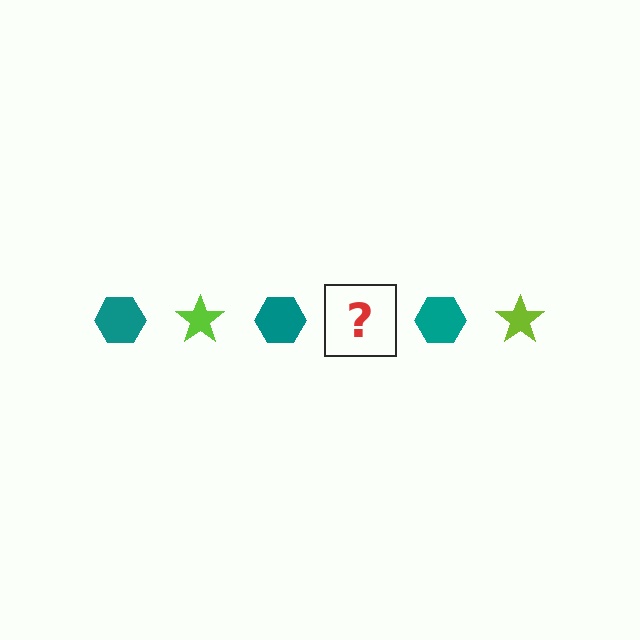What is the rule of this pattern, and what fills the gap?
The rule is that the pattern alternates between teal hexagon and lime star. The gap should be filled with a lime star.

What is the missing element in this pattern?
The missing element is a lime star.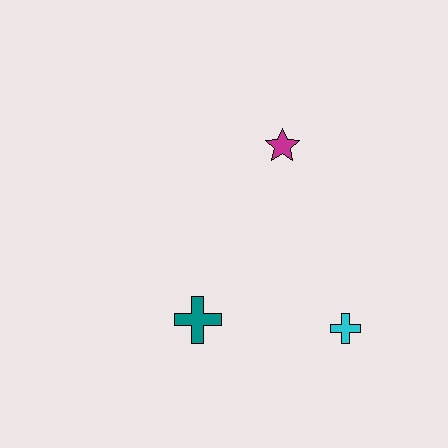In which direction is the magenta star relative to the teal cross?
The magenta star is above the teal cross.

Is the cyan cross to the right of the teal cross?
Yes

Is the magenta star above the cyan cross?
Yes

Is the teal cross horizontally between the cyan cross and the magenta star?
No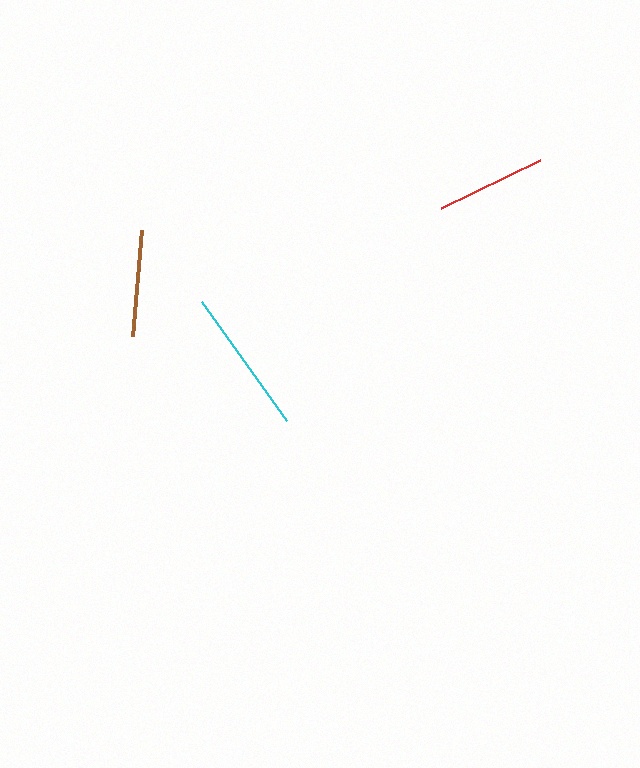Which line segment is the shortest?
The brown line is the shortest at approximately 106 pixels.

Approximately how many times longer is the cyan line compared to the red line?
The cyan line is approximately 1.3 times the length of the red line.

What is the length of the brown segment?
The brown segment is approximately 106 pixels long.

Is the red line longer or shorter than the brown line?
The red line is longer than the brown line.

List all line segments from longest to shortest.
From longest to shortest: cyan, red, brown.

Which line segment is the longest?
The cyan line is the longest at approximately 147 pixels.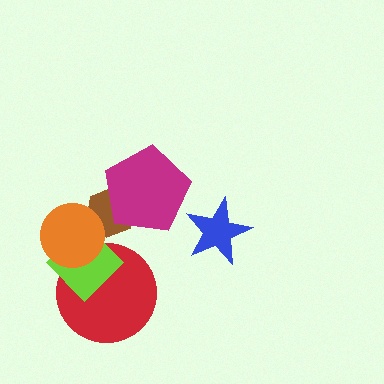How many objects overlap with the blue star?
0 objects overlap with the blue star.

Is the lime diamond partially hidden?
Yes, it is partially covered by another shape.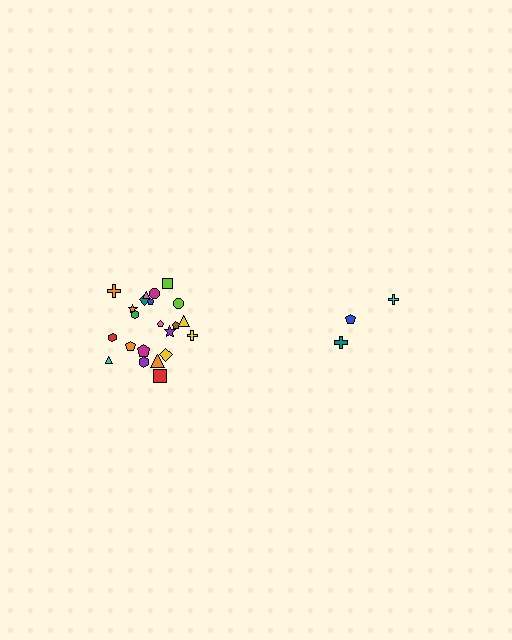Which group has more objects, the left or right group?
The left group.